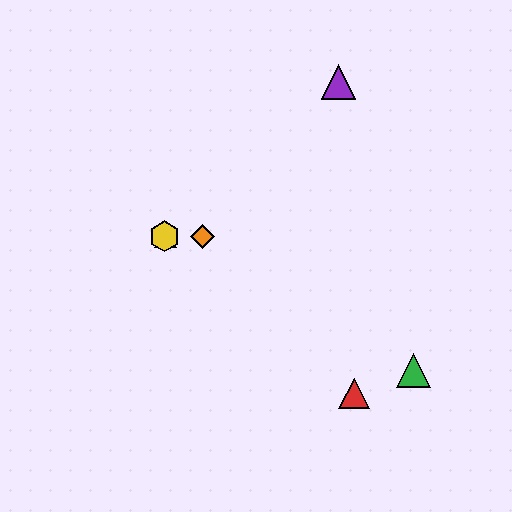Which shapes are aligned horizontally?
The blue triangle, the yellow hexagon, the orange diamond are aligned horizontally.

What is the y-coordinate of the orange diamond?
The orange diamond is at y≈236.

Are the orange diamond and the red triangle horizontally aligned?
No, the orange diamond is at y≈236 and the red triangle is at y≈393.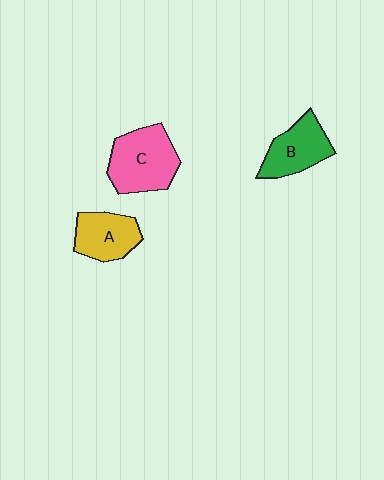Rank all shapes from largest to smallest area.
From largest to smallest: C (pink), B (green), A (yellow).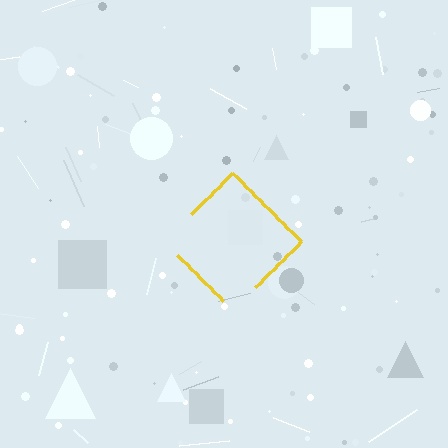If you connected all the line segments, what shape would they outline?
They would outline a diamond.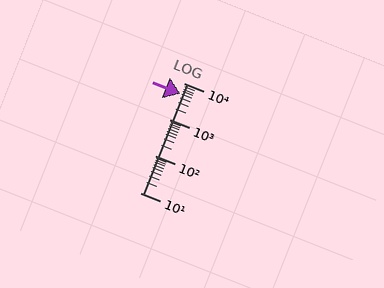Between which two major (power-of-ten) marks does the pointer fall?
The pointer is between 1000 and 10000.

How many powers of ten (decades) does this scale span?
The scale spans 3 decades, from 10 to 10000.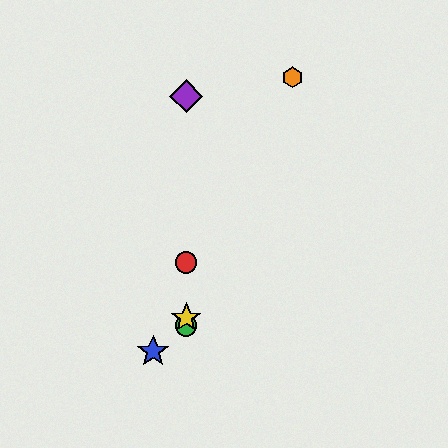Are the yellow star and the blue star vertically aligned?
No, the yellow star is at x≈186 and the blue star is at x≈153.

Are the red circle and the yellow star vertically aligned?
Yes, both are at x≈186.